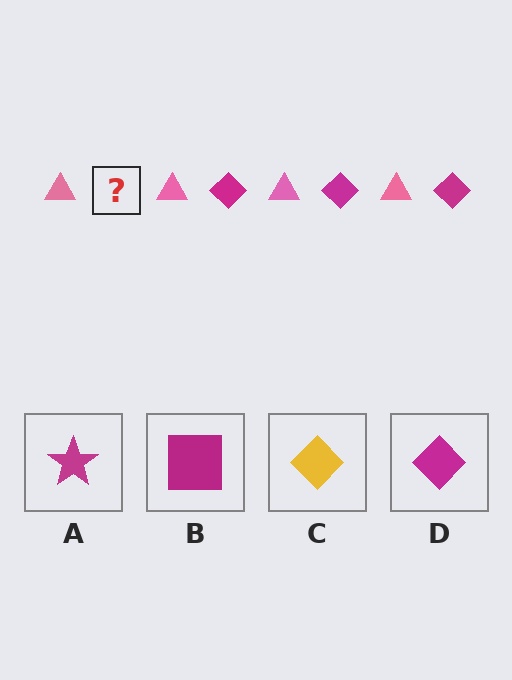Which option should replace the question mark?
Option D.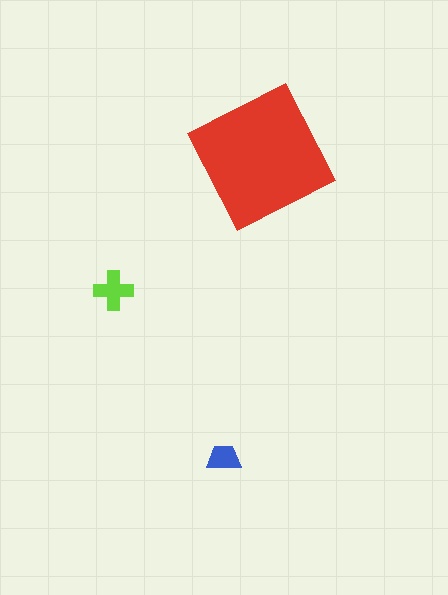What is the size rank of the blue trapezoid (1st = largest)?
3rd.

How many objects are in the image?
There are 3 objects in the image.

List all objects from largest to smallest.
The red square, the lime cross, the blue trapezoid.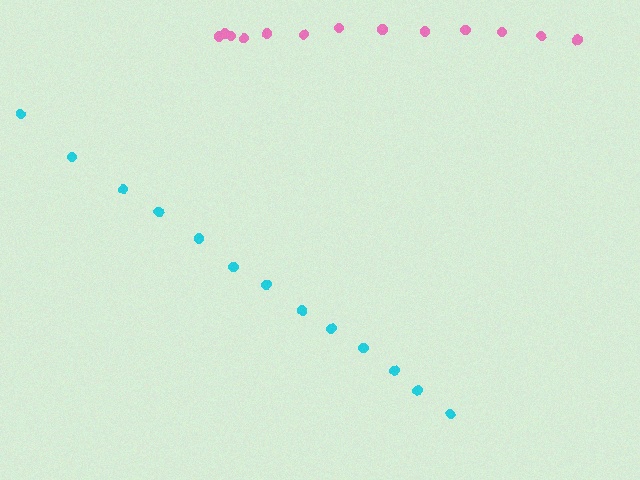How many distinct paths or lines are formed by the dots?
There are 2 distinct paths.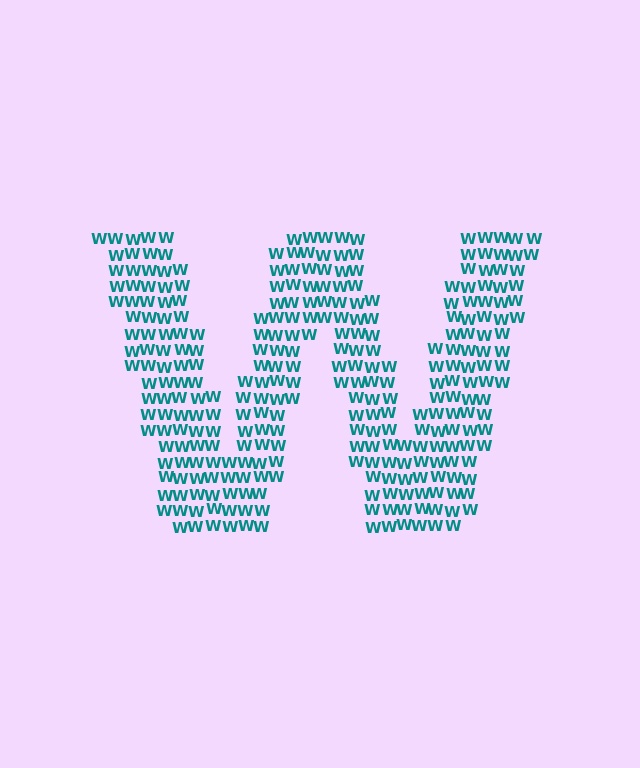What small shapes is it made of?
It is made of small letter W's.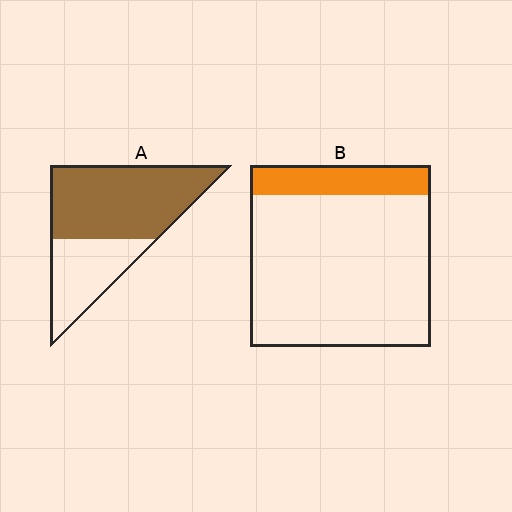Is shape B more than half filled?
No.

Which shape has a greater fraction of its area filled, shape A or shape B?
Shape A.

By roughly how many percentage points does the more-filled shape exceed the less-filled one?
By roughly 50 percentage points (A over B).